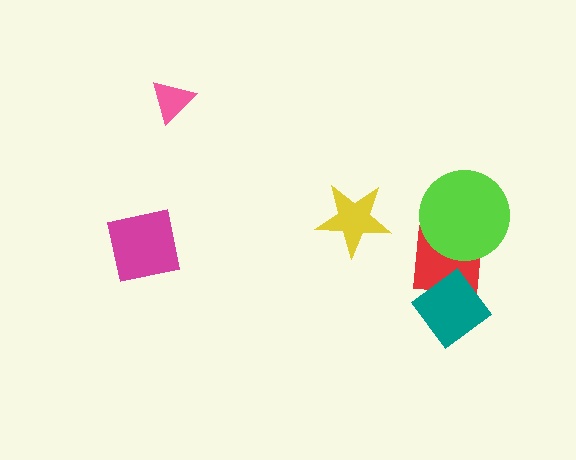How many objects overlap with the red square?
2 objects overlap with the red square.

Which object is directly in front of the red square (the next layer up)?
The lime circle is directly in front of the red square.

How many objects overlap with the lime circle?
1 object overlaps with the lime circle.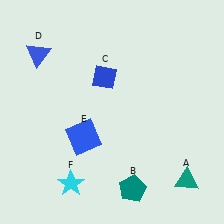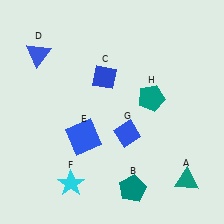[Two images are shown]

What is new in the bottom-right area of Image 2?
A blue diamond (G) was added in the bottom-right area of Image 2.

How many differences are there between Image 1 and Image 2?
There are 2 differences between the two images.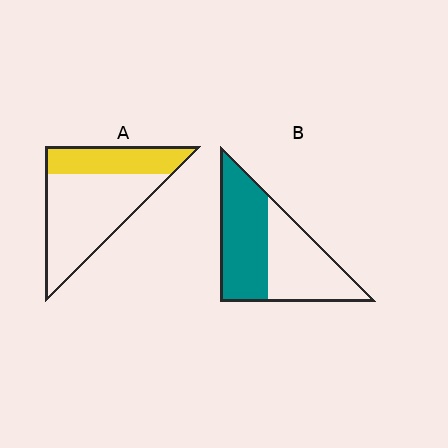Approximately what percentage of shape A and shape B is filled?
A is approximately 35% and B is approximately 50%.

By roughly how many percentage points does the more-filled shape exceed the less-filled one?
By roughly 20 percentage points (B over A).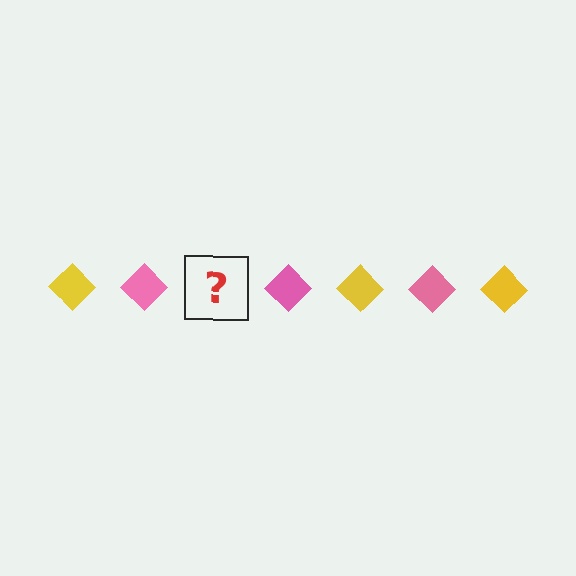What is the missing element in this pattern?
The missing element is a yellow diamond.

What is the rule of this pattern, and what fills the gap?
The rule is that the pattern cycles through yellow, pink diamonds. The gap should be filled with a yellow diamond.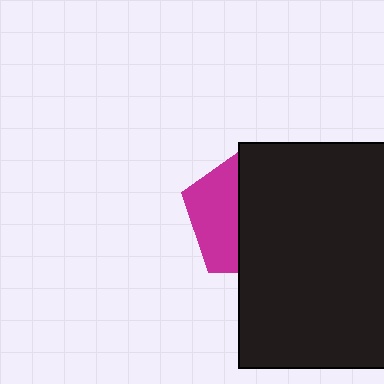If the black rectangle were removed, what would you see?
You would see the complete magenta pentagon.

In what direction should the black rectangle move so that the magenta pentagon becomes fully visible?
The black rectangle should move right. That is the shortest direction to clear the overlap and leave the magenta pentagon fully visible.